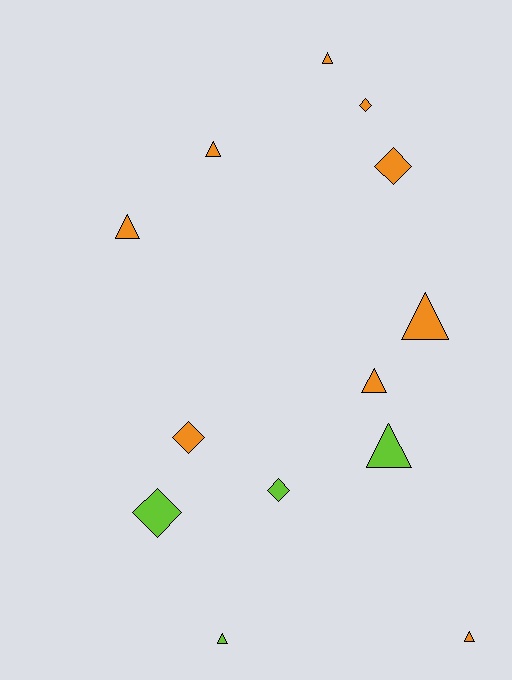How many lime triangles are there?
There are 2 lime triangles.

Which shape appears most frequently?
Triangle, with 8 objects.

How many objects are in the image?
There are 13 objects.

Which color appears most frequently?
Orange, with 9 objects.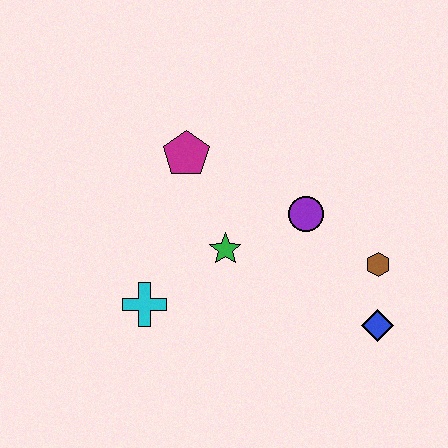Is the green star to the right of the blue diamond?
No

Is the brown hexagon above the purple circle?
No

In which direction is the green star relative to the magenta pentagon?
The green star is below the magenta pentagon.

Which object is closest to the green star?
The purple circle is closest to the green star.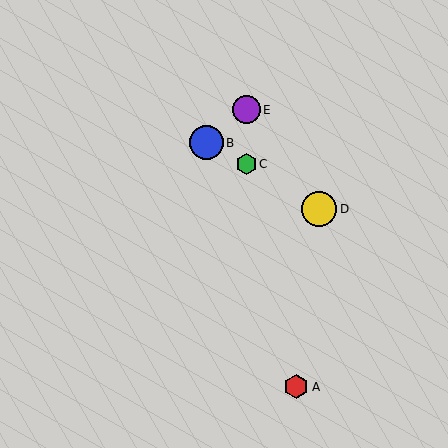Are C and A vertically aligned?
No, C is at x≈246 and A is at x≈296.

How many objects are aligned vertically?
2 objects (C, E) are aligned vertically.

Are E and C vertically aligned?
Yes, both are at x≈246.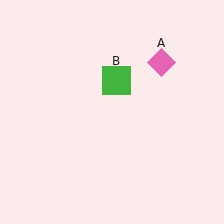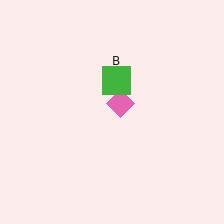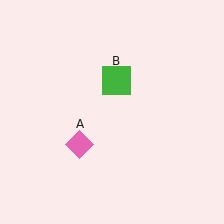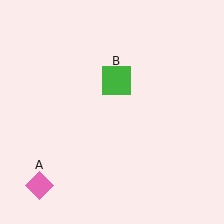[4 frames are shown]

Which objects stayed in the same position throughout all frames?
Green square (object B) remained stationary.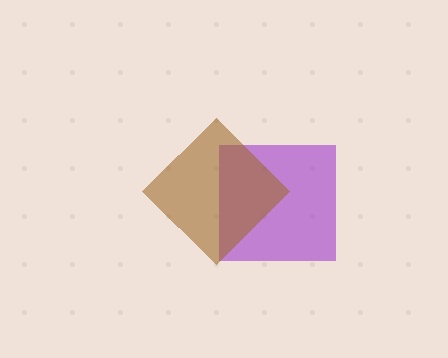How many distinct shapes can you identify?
There are 2 distinct shapes: a purple square, a brown diamond.